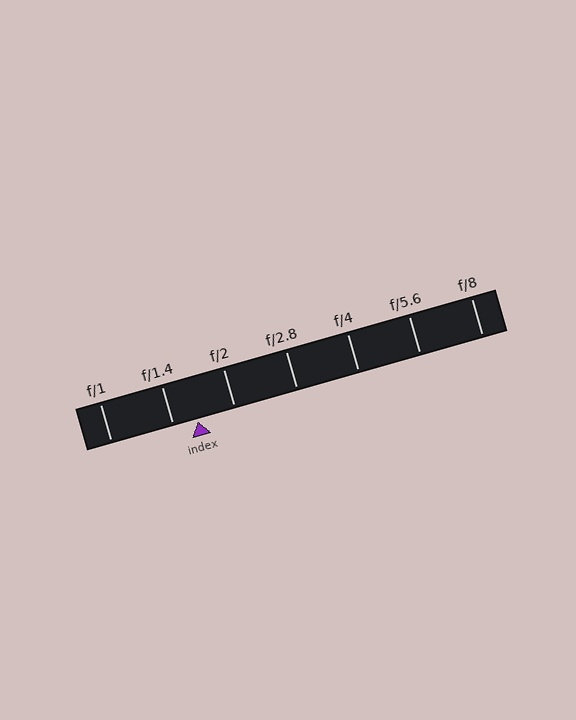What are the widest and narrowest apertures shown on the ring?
The widest aperture shown is f/1 and the narrowest is f/8.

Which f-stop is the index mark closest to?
The index mark is closest to f/1.4.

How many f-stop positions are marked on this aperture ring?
There are 7 f-stop positions marked.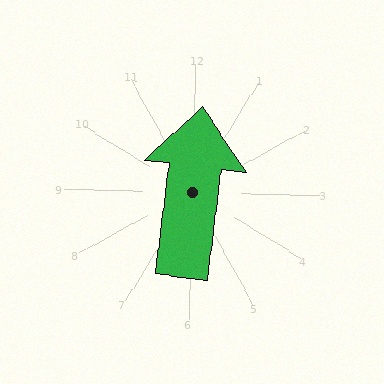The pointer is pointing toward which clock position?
Roughly 12 o'clock.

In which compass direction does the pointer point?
North.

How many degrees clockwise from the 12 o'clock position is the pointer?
Approximately 6 degrees.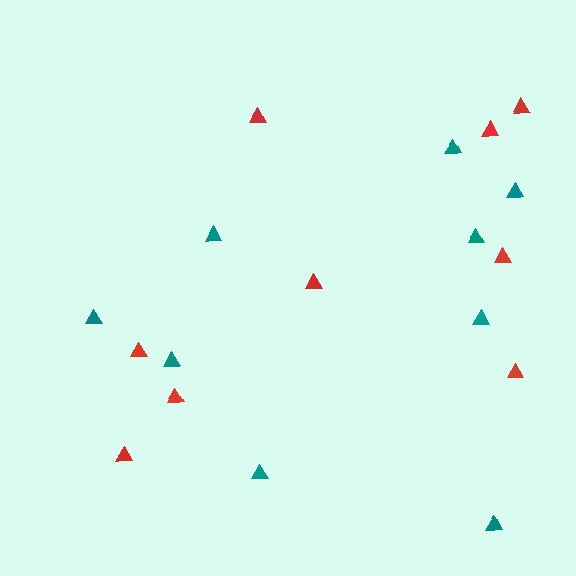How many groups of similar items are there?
There are 2 groups: one group of red triangles (9) and one group of teal triangles (9).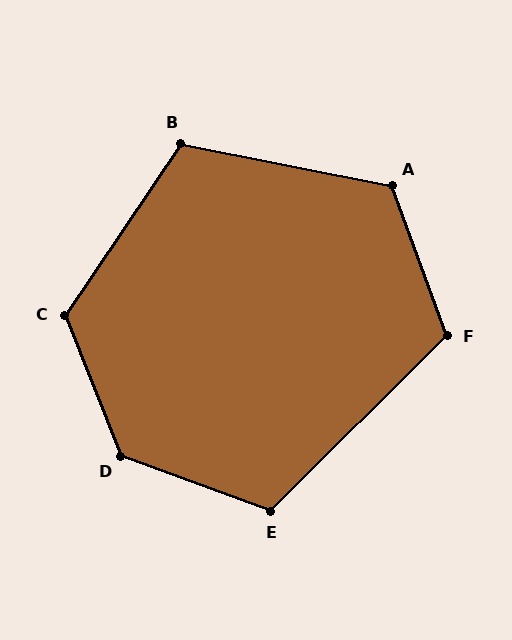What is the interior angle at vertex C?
Approximately 124 degrees (obtuse).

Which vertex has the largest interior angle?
D, at approximately 132 degrees.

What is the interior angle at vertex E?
Approximately 115 degrees (obtuse).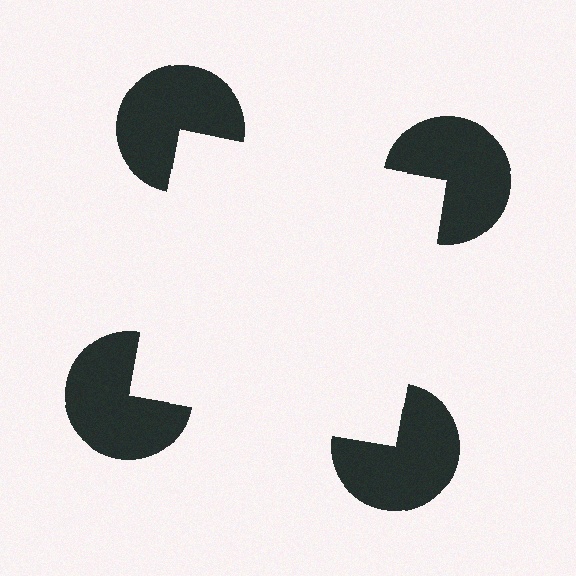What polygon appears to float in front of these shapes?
An illusory square — its edges are inferred from the aligned wedge cuts in the pac-man discs, not physically drawn.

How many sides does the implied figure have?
4 sides.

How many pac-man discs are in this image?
There are 4 — one at each vertex of the illusory square.